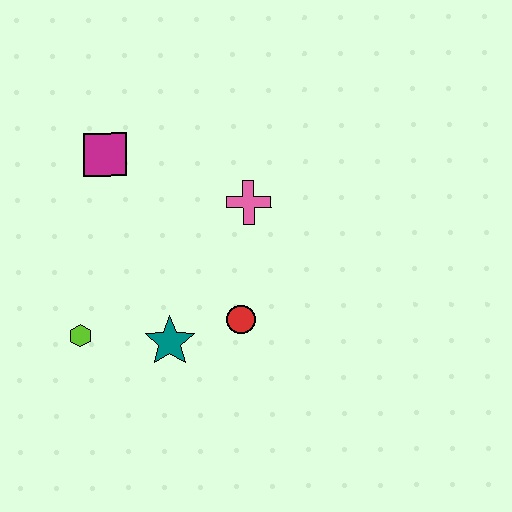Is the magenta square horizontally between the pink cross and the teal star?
No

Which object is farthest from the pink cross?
The lime hexagon is farthest from the pink cross.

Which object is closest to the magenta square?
The pink cross is closest to the magenta square.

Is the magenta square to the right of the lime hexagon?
Yes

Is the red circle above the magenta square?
No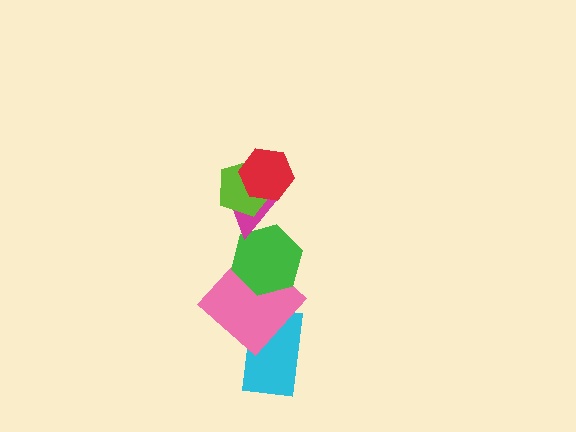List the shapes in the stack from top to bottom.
From top to bottom: the red hexagon, the lime pentagon, the magenta triangle, the green hexagon, the pink diamond, the cyan rectangle.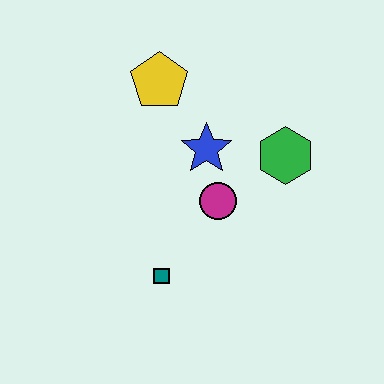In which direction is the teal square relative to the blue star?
The teal square is below the blue star.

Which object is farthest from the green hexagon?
The teal square is farthest from the green hexagon.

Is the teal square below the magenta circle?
Yes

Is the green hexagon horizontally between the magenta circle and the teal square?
No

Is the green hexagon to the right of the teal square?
Yes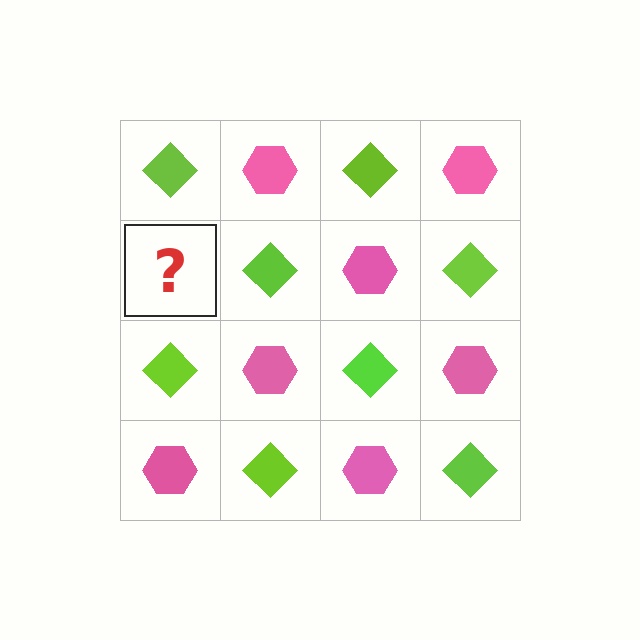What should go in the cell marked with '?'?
The missing cell should contain a pink hexagon.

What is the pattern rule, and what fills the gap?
The rule is that it alternates lime diamond and pink hexagon in a checkerboard pattern. The gap should be filled with a pink hexagon.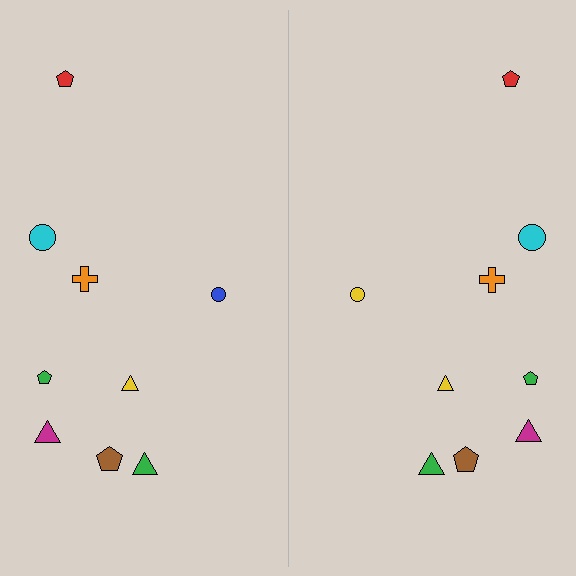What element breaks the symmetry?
The yellow circle on the right side breaks the symmetry — its mirror counterpart is blue.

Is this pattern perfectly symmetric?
No, the pattern is not perfectly symmetric. The yellow circle on the right side breaks the symmetry — its mirror counterpart is blue.